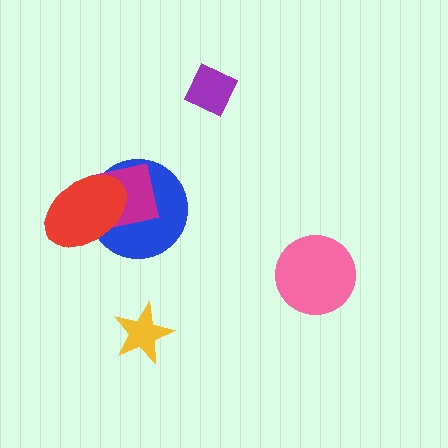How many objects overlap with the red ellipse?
2 objects overlap with the red ellipse.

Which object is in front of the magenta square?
The red ellipse is in front of the magenta square.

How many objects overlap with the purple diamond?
0 objects overlap with the purple diamond.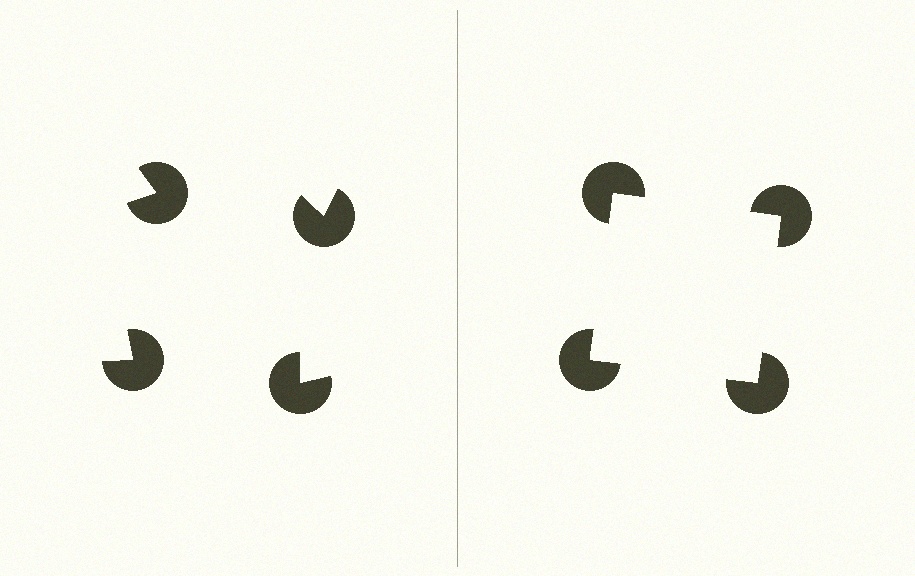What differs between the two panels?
The pac-man discs are positioned identically on both sides; only the wedge orientations differ. On the right they align to a square; on the left they are misaligned.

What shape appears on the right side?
An illusory square.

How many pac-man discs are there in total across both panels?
8 — 4 on each side.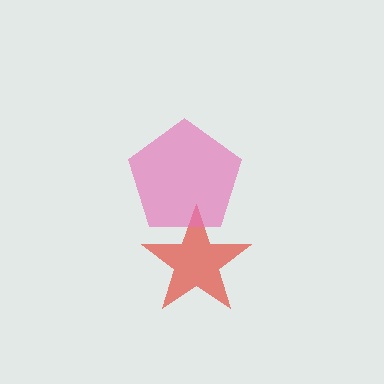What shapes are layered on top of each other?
The layered shapes are: a red star, a pink pentagon.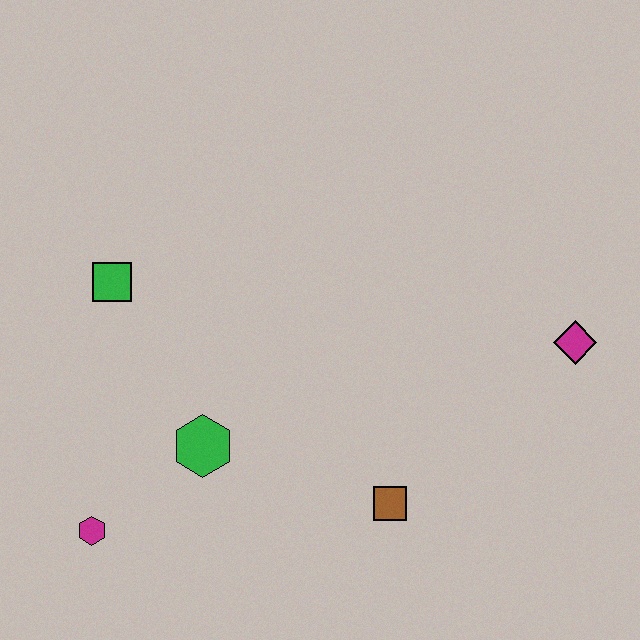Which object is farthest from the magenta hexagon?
The magenta diamond is farthest from the magenta hexagon.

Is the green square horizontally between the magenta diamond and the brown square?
No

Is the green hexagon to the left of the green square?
No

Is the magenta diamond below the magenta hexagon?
No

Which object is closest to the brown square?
The green hexagon is closest to the brown square.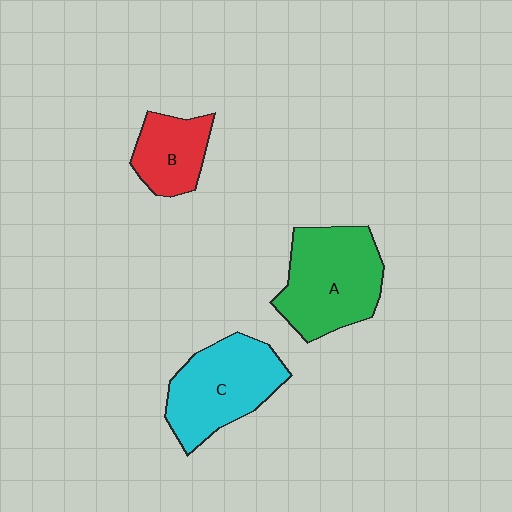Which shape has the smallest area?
Shape B (red).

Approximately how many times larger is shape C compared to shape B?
Approximately 1.7 times.